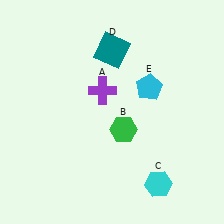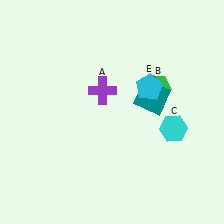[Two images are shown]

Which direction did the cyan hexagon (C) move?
The cyan hexagon (C) moved up.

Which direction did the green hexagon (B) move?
The green hexagon (B) moved up.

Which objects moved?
The objects that moved are: the green hexagon (B), the cyan hexagon (C), the teal square (D).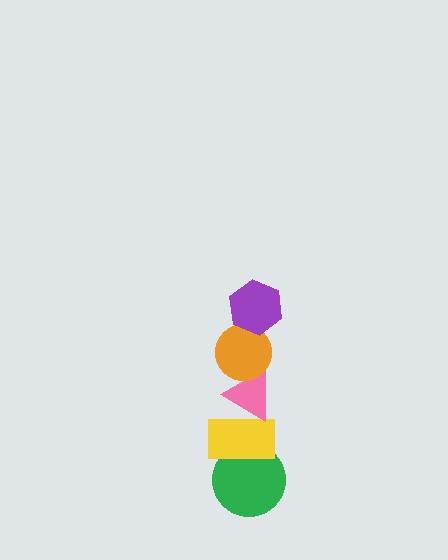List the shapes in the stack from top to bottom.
From top to bottom: the purple hexagon, the orange circle, the pink triangle, the yellow rectangle, the green circle.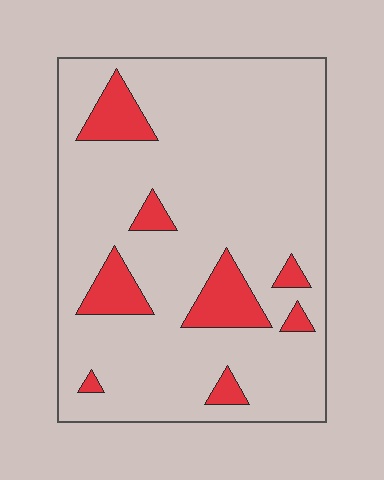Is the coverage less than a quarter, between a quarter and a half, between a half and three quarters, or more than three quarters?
Less than a quarter.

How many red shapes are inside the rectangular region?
8.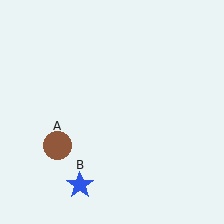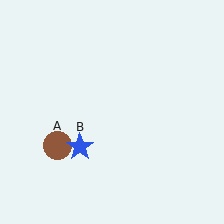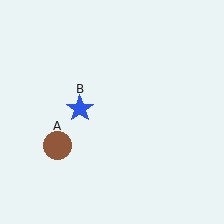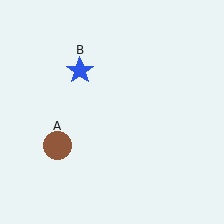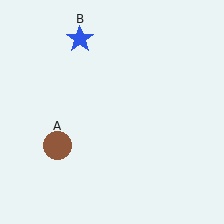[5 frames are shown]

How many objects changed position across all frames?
1 object changed position: blue star (object B).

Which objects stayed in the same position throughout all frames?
Brown circle (object A) remained stationary.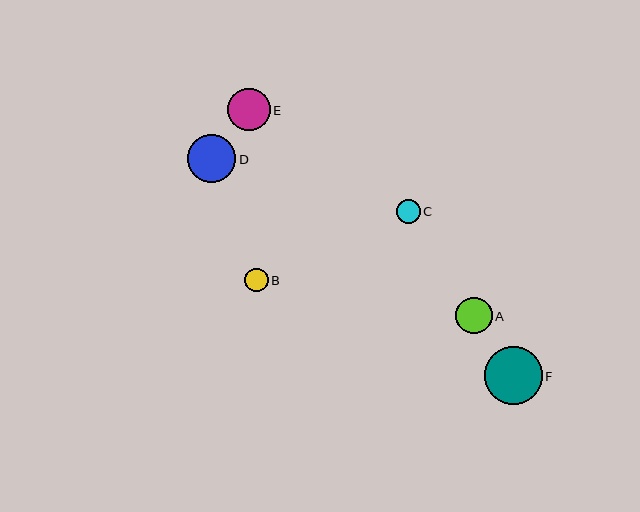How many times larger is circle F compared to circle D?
Circle F is approximately 1.2 times the size of circle D.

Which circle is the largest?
Circle F is the largest with a size of approximately 58 pixels.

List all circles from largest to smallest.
From largest to smallest: F, D, E, A, C, B.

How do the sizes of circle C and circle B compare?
Circle C and circle B are approximately the same size.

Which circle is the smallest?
Circle B is the smallest with a size of approximately 24 pixels.